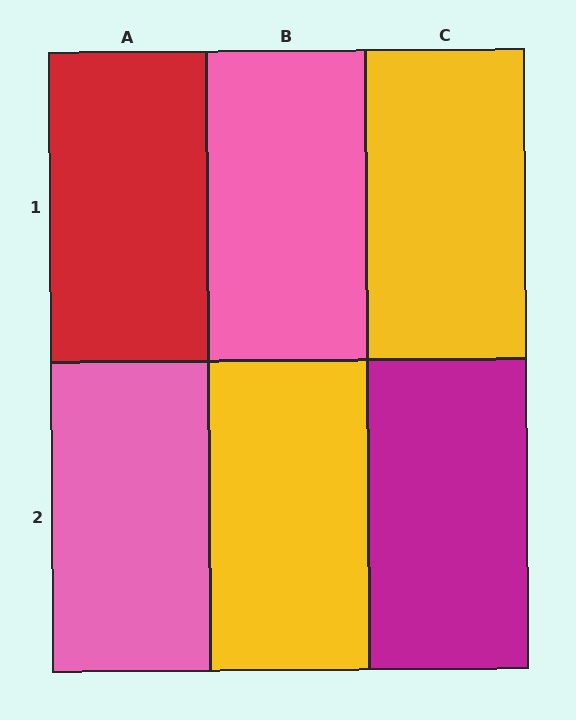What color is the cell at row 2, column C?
Magenta.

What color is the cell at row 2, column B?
Yellow.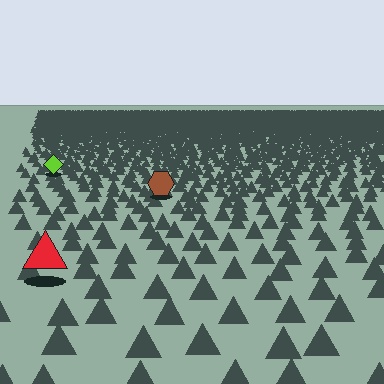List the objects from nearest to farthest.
From nearest to farthest: the red triangle, the brown hexagon, the lime diamond.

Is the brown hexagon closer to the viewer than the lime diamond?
Yes. The brown hexagon is closer — you can tell from the texture gradient: the ground texture is coarser near it.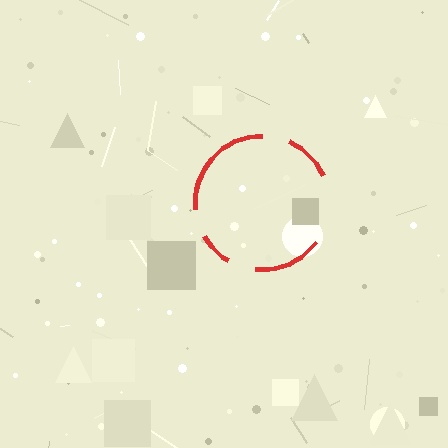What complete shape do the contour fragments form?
The contour fragments form a circle.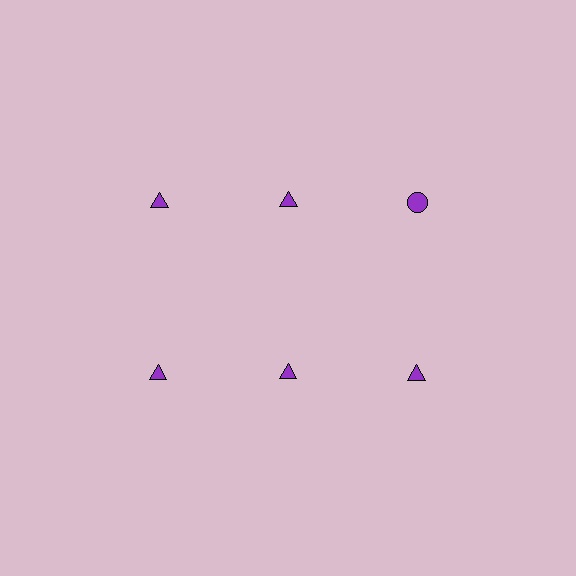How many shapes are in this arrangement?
There are 6 shapes arranged in a grid pattern.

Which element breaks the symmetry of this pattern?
The purple circle in the top row, center column breaks the symmetry. All other shapes are purple triangles.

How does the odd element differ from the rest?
It has a different shape: circle instead of triangle.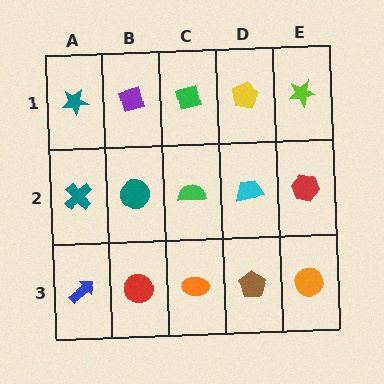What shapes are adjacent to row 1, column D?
A cyan trapezoid (row 2, column D), a green square (row 1, column C), a lime star (row 1, column E).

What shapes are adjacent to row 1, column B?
A teal circle (row 2, column B), a teal star (row 1, column A), a green square (row 1, column C).